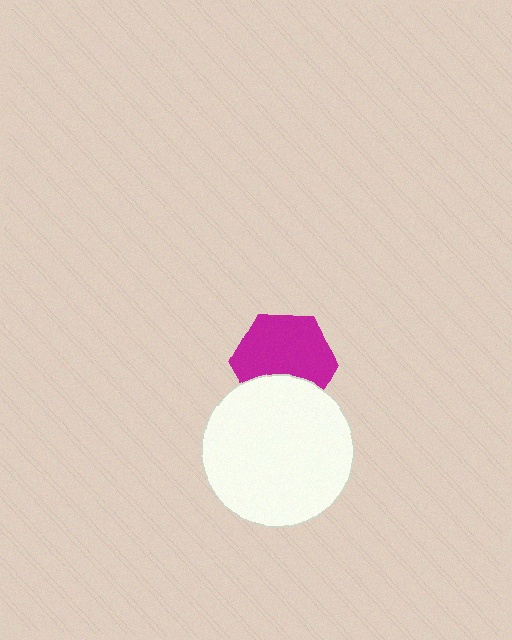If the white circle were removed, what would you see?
You would see the complete magenta hexagon.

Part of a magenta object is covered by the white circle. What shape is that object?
It is a hexagon.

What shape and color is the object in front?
The object in front is a white circle.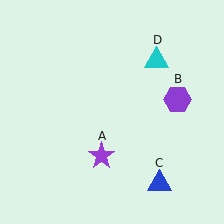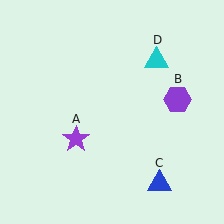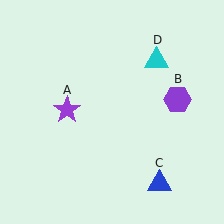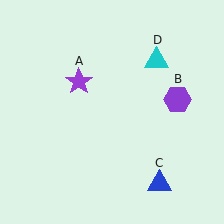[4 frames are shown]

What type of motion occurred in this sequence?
The purple star (object A) rotated clockwise around the center of the scene.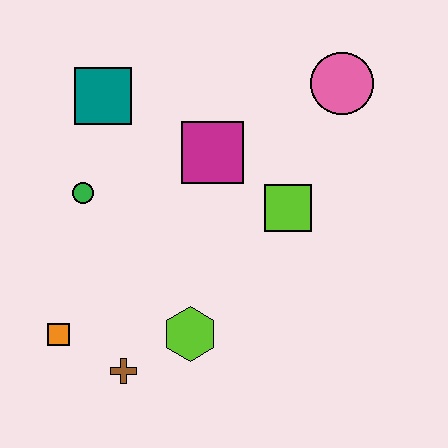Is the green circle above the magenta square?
No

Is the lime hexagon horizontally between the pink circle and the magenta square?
No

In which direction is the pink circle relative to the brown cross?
The pink circle is above the brown cross.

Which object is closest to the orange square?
The brown cross is closest to the orange square.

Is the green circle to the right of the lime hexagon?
No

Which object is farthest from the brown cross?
The pink circle is farthest from the brown cross.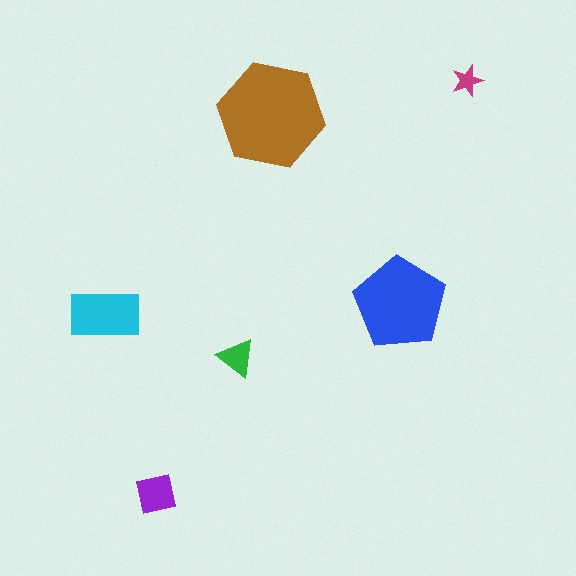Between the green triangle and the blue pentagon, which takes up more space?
The blue pentagon.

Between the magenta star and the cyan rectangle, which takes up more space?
The cyan rectangle.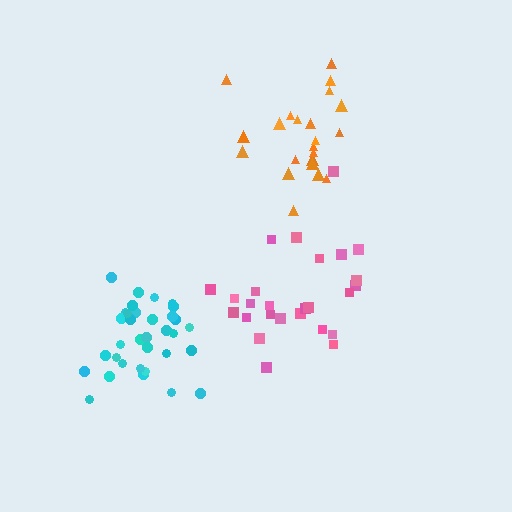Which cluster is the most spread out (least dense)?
Pink.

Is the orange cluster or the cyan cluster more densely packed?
Cyan.